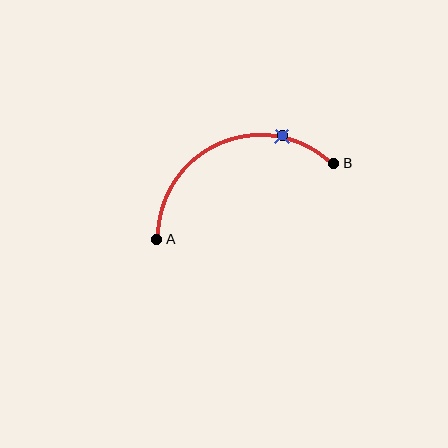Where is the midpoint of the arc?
The arc midpoint is the point on the curve farthest from the straight line joining A and B. It sits above that line.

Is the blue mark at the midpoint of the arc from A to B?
No. The blue mark lies on the arc but is closer to endpoint B. The arc midpoint would be at the point on the curve equidistant along the arc from both A and B.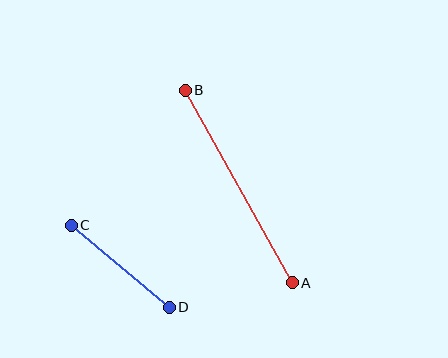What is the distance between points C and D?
The distance is approximately 128 pixels.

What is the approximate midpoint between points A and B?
The midpoint is at approximately (239, 187) pixels.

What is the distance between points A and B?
The distance is approximately 220 pixels.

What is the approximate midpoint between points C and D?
The midpoint is at approximately (120, 266) pixels.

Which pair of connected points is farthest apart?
Points A and B are farthest apart.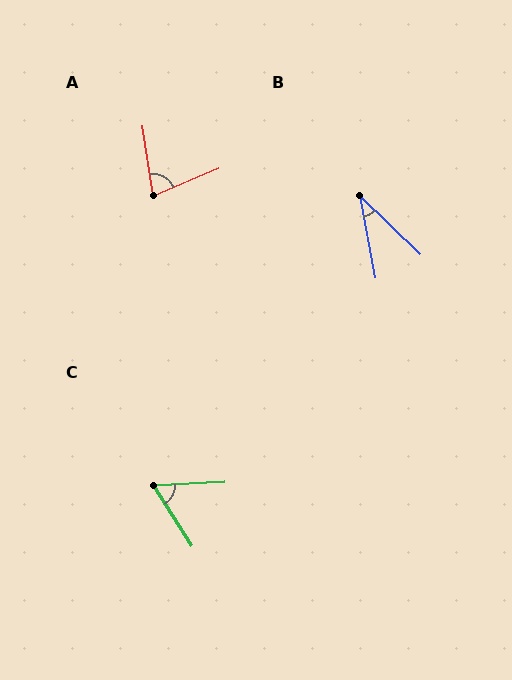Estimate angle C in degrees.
Approximately 60 degrees.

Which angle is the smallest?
B, at approximately 36 degrees.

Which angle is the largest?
A, at approximately 75 degrees.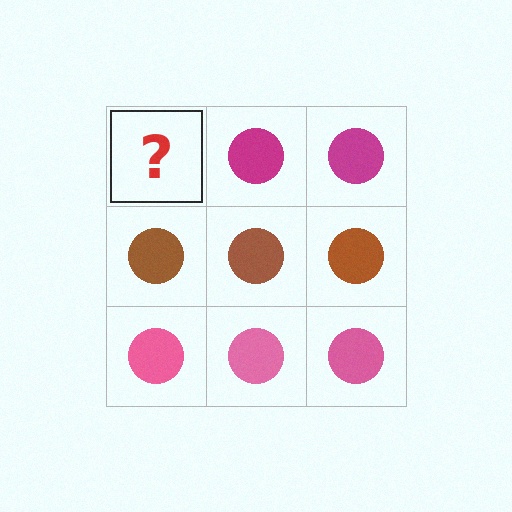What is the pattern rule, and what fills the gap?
The rule is that each row has a consistent color. The gap should be filled with a magenta circle.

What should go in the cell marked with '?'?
The missing cell should contain a magenta circle.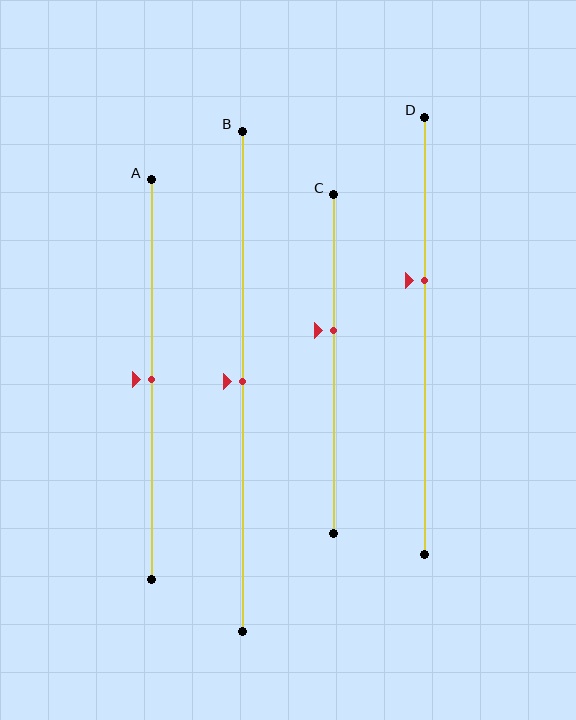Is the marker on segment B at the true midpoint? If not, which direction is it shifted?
Yes, the marker on segment B is at the true midpoint.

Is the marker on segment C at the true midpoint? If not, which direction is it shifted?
No, the marker on segment C is shifted upward by about 10% of the segment length.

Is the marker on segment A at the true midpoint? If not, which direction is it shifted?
Yes, the marker on segment A is at the true midpoint.